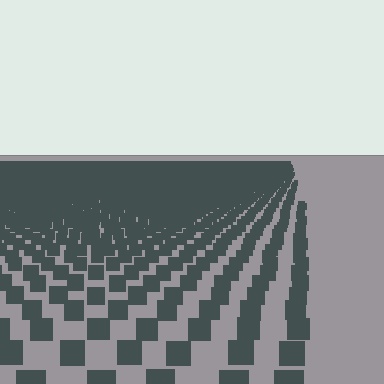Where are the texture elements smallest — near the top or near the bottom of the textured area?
Near the top.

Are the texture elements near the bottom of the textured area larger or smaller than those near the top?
Larger. Near the bottom, elements are closer to the viewer and appear at a bigger on-screen size.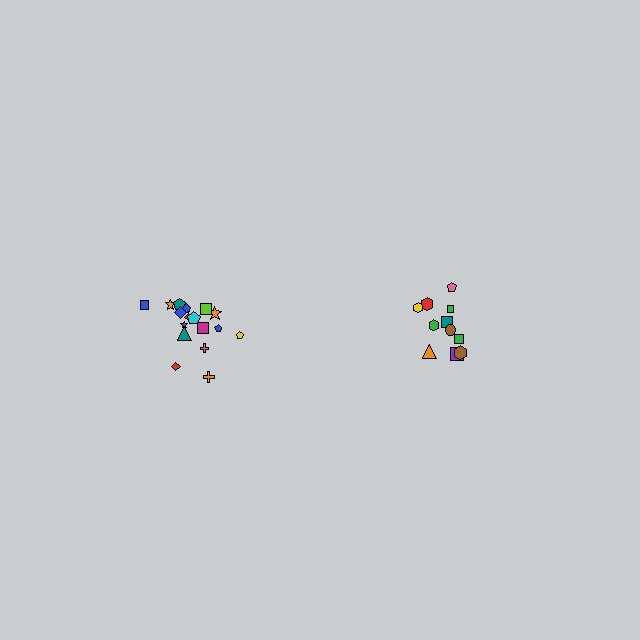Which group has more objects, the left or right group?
The left group.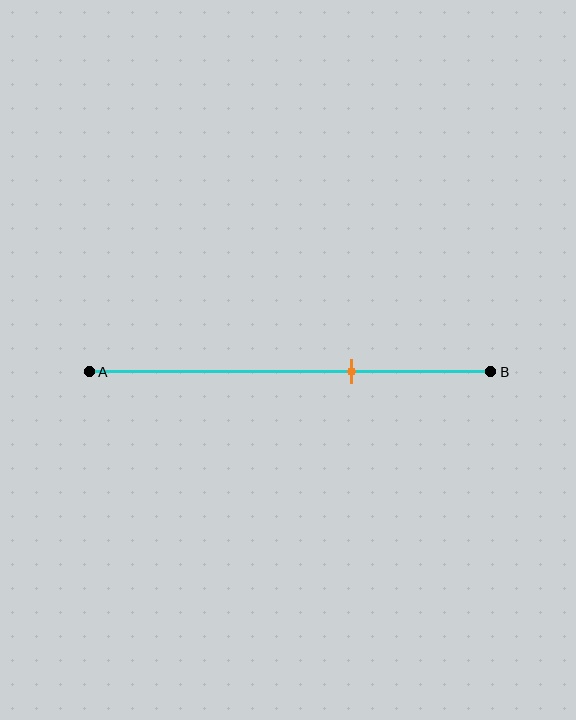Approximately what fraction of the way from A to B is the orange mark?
The orange mark is approximately 65% of the way from A to B.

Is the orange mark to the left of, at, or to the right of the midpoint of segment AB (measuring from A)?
The orange mark is to the right of the midpoint of segment AB.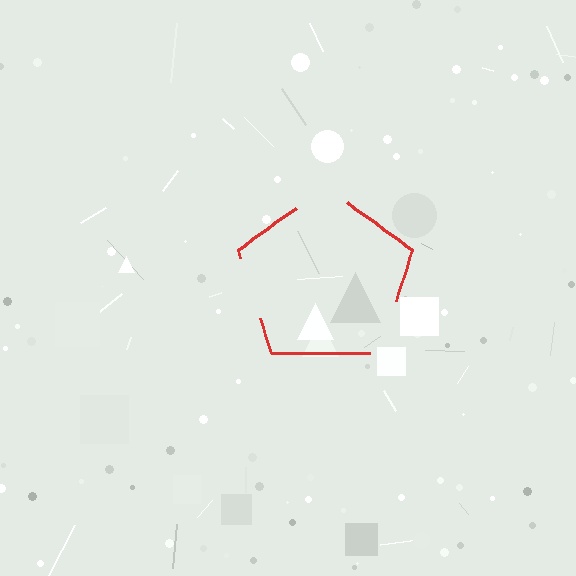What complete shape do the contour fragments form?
The contour fragments form a pentagon.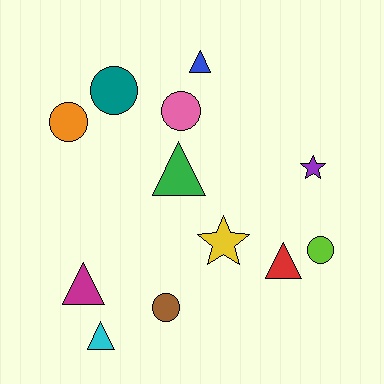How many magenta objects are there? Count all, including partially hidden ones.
There is 1 magenta object.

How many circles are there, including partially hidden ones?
There are 5 circles.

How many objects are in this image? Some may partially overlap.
There are 12 objects.